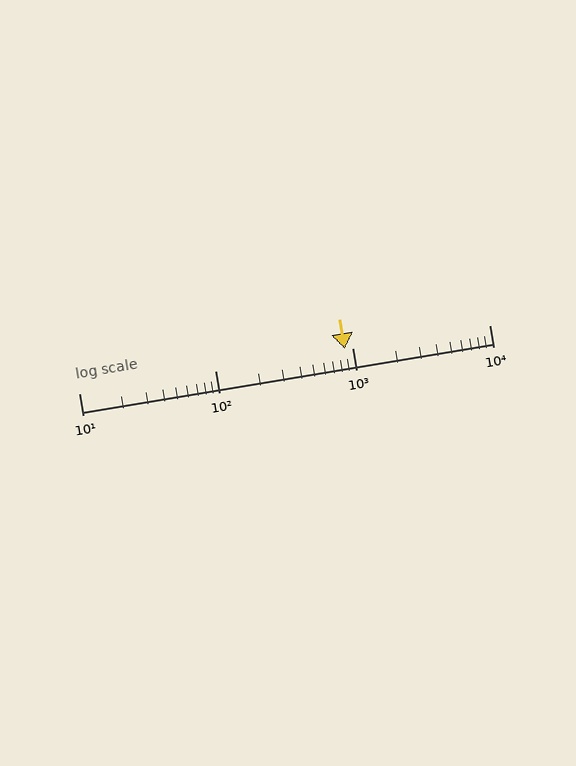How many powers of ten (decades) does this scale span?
The scale spans 3 decades, from 10 to 10000.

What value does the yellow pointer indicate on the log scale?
The pointer indicates approximately 880.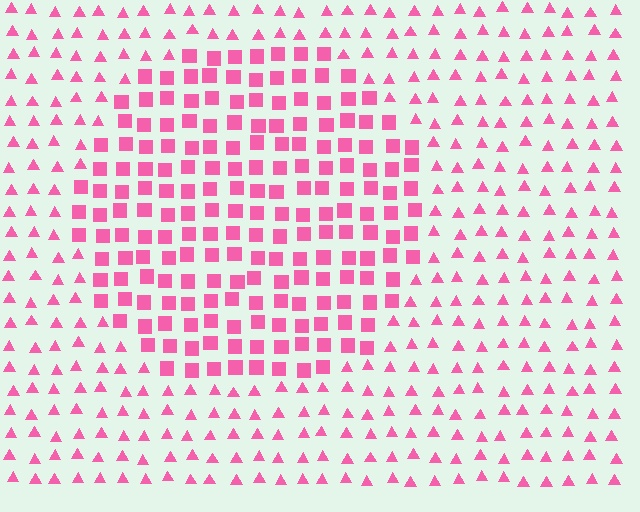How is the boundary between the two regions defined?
The boundary is defined by a change in element shape: squares inside vs. triangles outside. All elements share the same color and spacing.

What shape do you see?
I see a circle.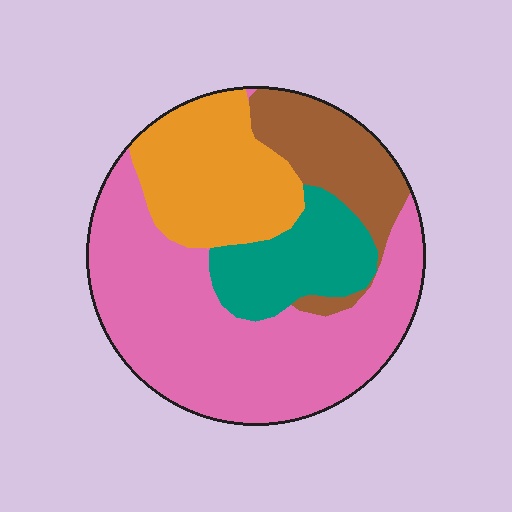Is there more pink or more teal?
Pink.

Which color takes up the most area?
Pink, at roughly 50%.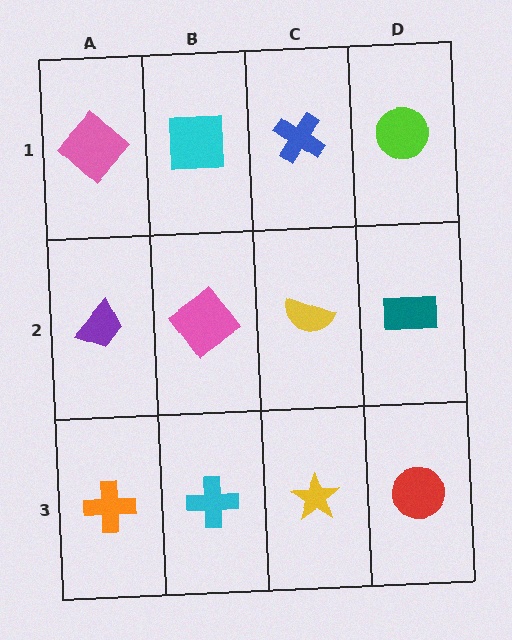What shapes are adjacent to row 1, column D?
A teal rectangle (row 2, column D), a blue cross (row 1, column C).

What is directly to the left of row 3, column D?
A yellow star.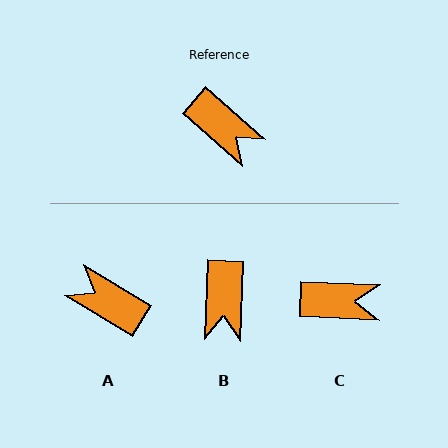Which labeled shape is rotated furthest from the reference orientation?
A, about 170 degrees away.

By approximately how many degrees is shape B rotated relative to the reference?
Approximately 51 degrees clockwise.